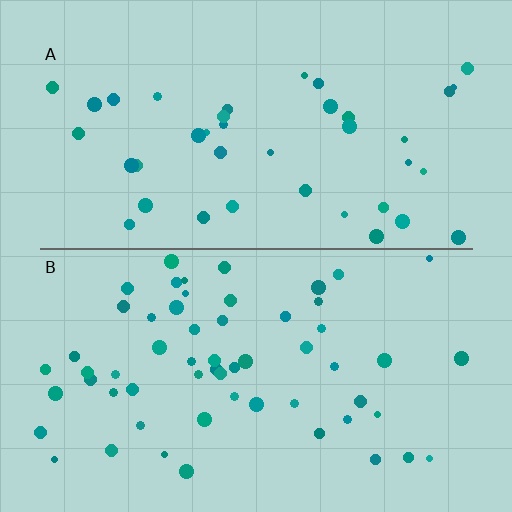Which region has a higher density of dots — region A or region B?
B (the bottom).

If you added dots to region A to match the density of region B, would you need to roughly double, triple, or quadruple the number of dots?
Approximately double.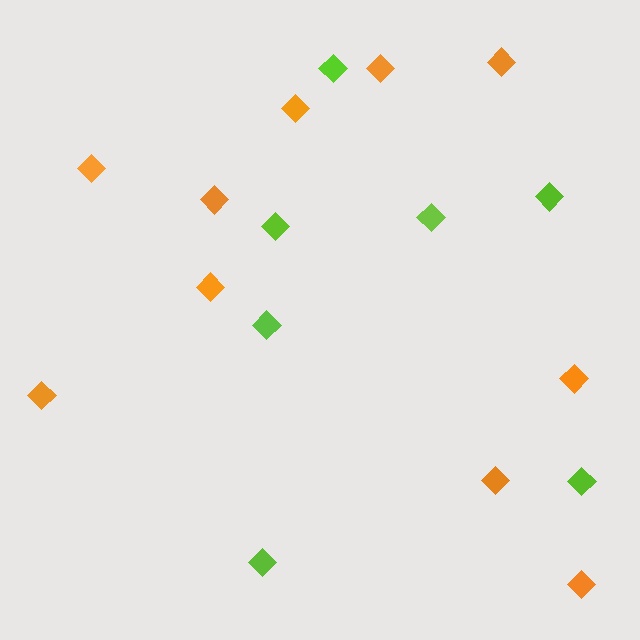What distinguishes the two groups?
There are 2 groups: one group of lime diamonds (7) and one group of orange diamonds (10).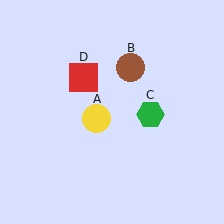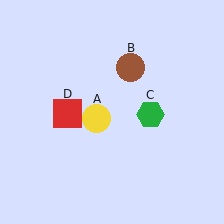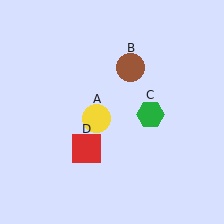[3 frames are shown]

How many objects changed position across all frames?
1 object changed position: red square (object D).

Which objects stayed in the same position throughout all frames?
Yellow circle (object A) and brown circle (object B) and green hexagon (object C) remained stationary.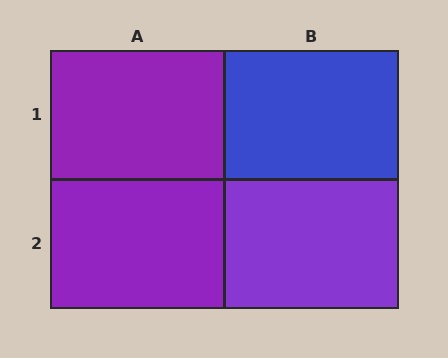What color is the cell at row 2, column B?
Purple.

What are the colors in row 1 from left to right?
Purple, blue.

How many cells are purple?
3 cells are purple.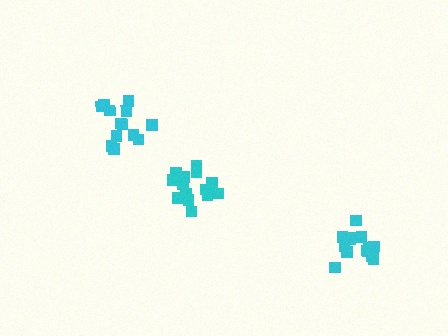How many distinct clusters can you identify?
There are 3 distinct clusters.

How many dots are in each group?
Group 1: 13 dots, Group 2: 15 dots, Group 3: 16 dots (44 total).